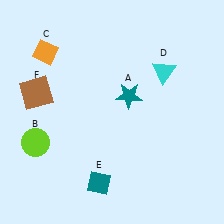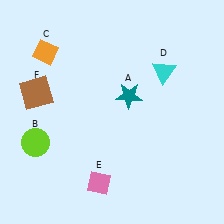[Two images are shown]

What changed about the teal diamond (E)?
In Image 1, E is teal. In Image 2, it changed to pink.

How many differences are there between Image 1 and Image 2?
There is 1 difference between the two images.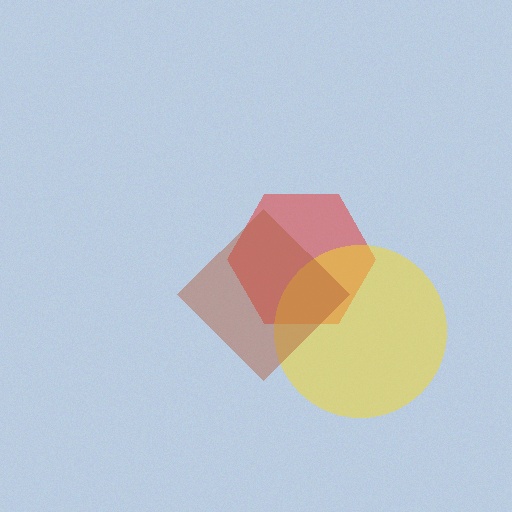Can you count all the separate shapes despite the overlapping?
Yes, there are 3 separate shapes.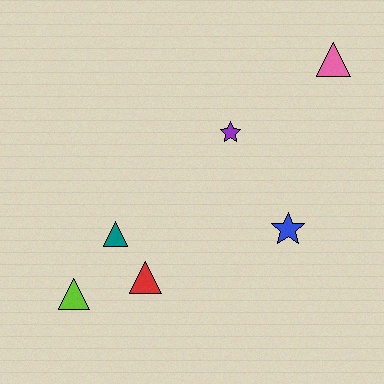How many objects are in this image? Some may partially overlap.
There are 6 objects.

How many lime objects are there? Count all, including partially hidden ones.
There is 1 lime object.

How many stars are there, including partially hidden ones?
There are 2 stars.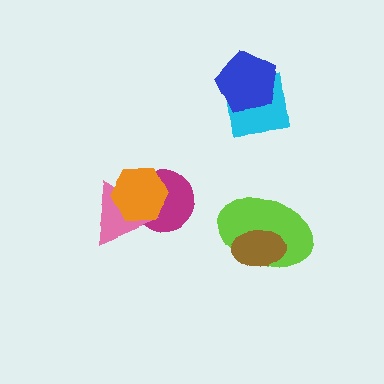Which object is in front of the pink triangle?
The orange hexagon is in front of the pink triangle.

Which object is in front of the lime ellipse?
The brown ellipse is in front of the lime ellipse.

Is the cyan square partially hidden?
Yes, it is partially covered by another shape.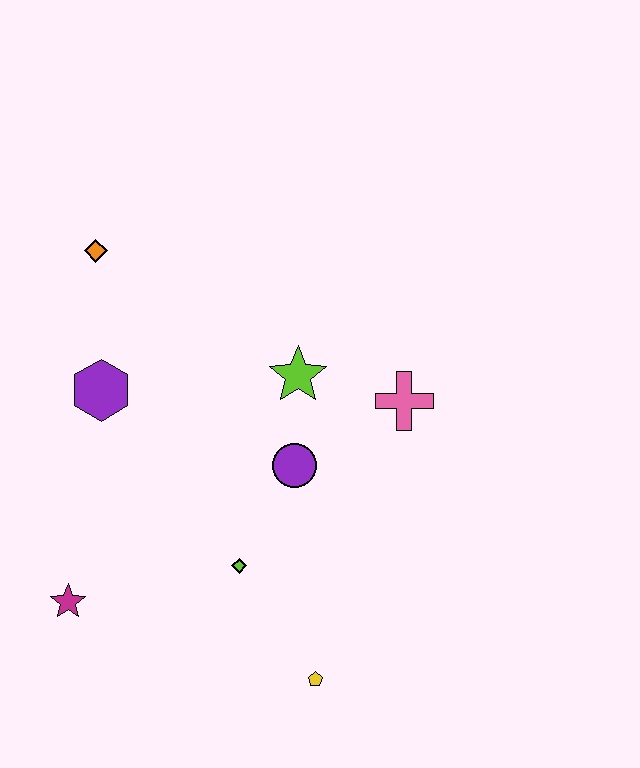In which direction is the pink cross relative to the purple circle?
The pink cross is to the right of the purple circle.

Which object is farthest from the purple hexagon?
The yellow pentagon is farthest from the purple hexagon.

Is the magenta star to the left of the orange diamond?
Yes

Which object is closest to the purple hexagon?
The orange diamond is closest to the purple hexagon.